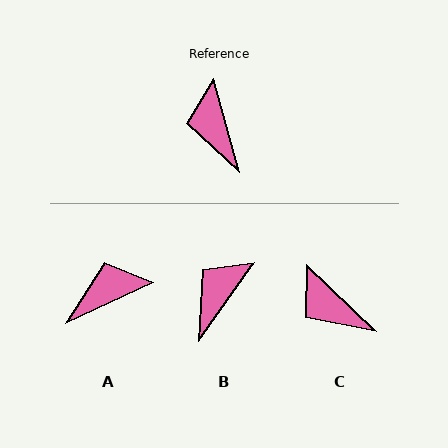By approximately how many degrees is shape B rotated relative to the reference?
Approximately 51 degrees clockwise.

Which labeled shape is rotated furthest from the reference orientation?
A, about 81 degrees away.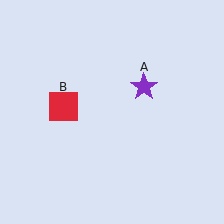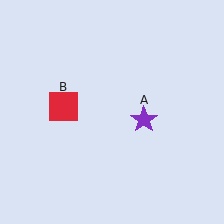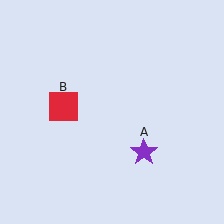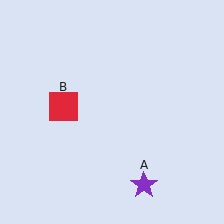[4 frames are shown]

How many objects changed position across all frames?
1 object changed position: purple star (object A).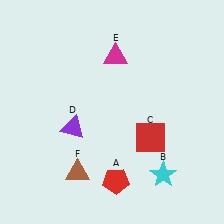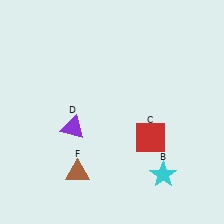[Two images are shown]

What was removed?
The magenta triangle (E), the red pentagon (A) were removed in Image 2.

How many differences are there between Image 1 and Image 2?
There are 2 differences between the two images.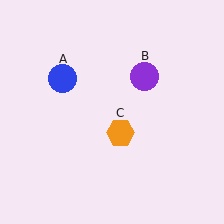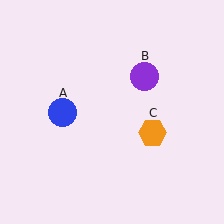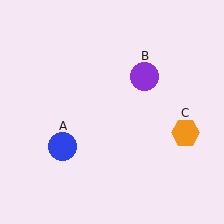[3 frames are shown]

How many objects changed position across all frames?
2 objects changed position: blue circle (object A), orange hexagon (object C).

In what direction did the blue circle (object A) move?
The blue circle (object A) moved down.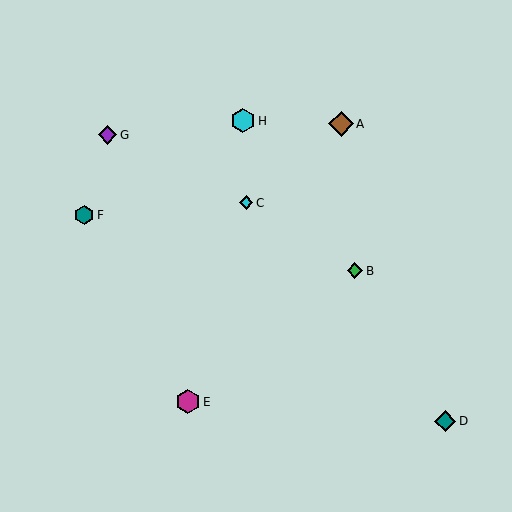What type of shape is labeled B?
Shape B is a green diamond.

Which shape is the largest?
The cyan hexagon (labeled H) is the largest.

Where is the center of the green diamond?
The center of the green diamond is at (355, 271).